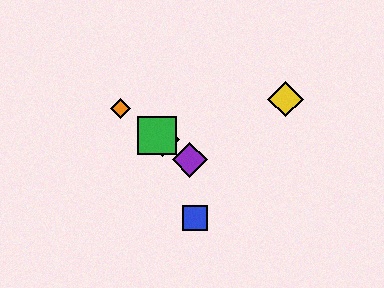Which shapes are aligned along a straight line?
The red diamond, the green square, the purple diamond, the orange diamond are aligned along a straight line.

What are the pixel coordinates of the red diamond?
The red diamond is at (163, 140).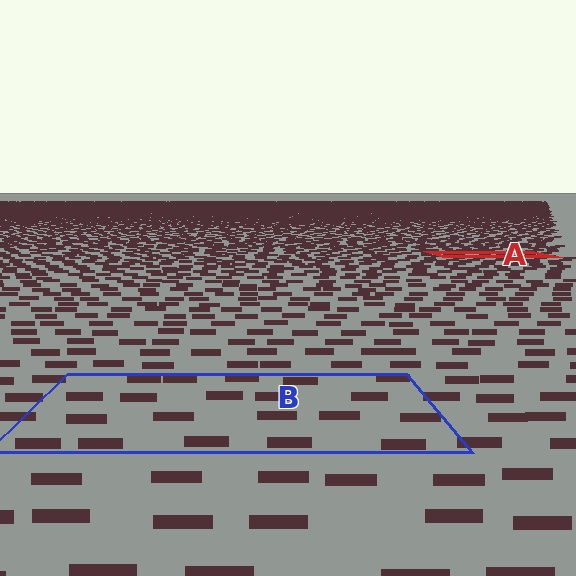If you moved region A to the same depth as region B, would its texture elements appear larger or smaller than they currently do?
They would appear larger. At a closer depth, the same texture elements are projected at a bigger on-screen size.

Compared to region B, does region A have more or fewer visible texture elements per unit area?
Region A has more texture elements per unit area — they are packed more densely because it is farther away.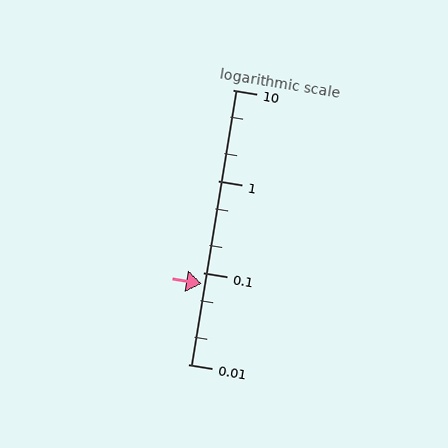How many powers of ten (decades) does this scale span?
The scale spans 3 decades, from 0.01 to 10.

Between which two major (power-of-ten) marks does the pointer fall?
The pointer is between 0.01 and 0.1.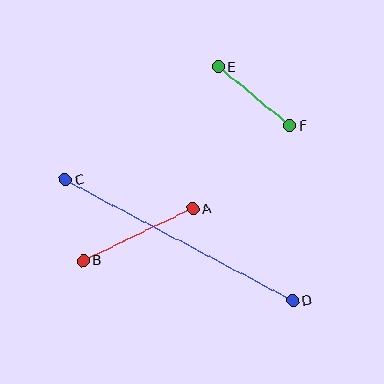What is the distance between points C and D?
The distance is approximately 258 pixels.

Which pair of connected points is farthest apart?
Points C and D are farthest apart.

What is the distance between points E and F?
The distance is approximately 93 pixels.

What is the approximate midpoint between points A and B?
The midpoint is at approximately (138, 235) pixels.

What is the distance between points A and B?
The distance is approximately 121 pixels.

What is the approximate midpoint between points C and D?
The midpoint is at approximately (179, 240) pixels.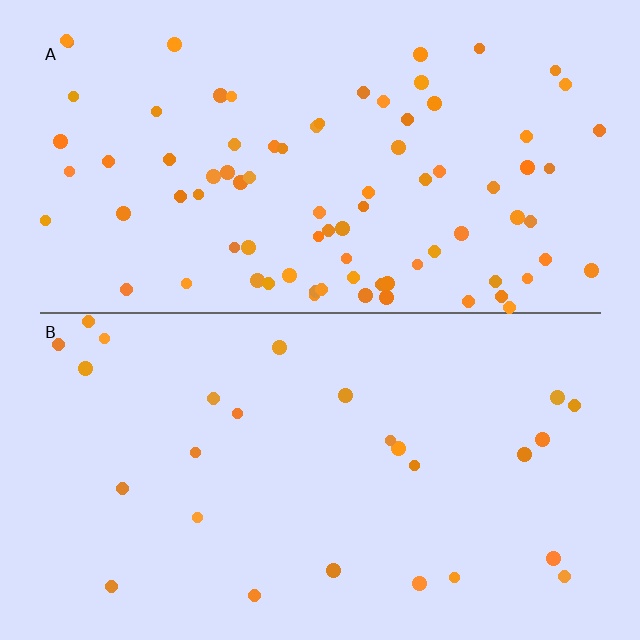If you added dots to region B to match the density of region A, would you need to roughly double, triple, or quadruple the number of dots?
Approximately triple.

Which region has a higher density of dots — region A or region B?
A (the top).